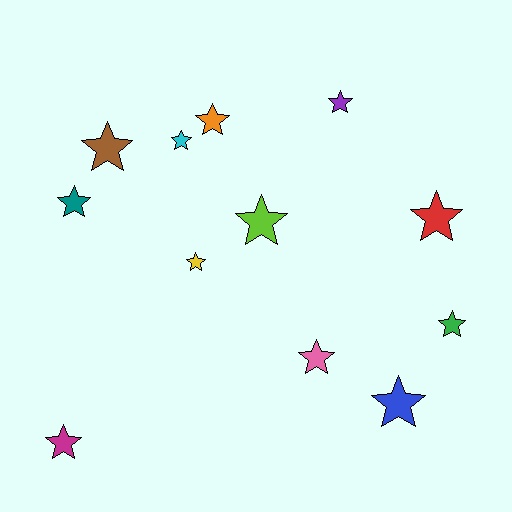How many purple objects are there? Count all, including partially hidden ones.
There is 1 purple object.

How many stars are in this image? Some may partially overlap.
There are 12 stars.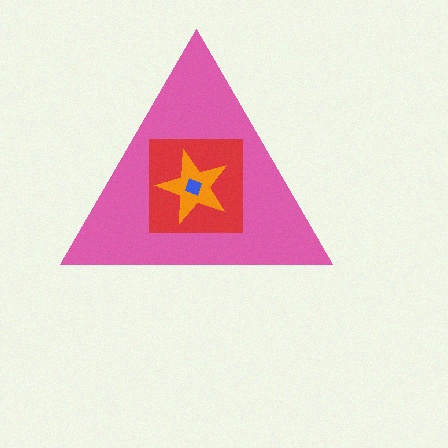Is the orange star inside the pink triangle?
Yes.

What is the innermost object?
The blue diamond.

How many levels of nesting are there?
4.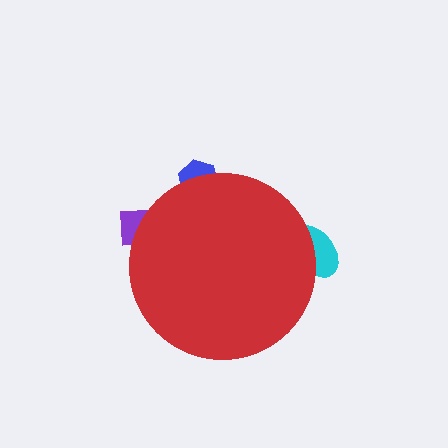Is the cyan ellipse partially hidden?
Yes, the cyan ellipse is partially hidden behind the red circle.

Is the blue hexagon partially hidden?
Yes, the blue hexagon is partially hidden behind the red circle.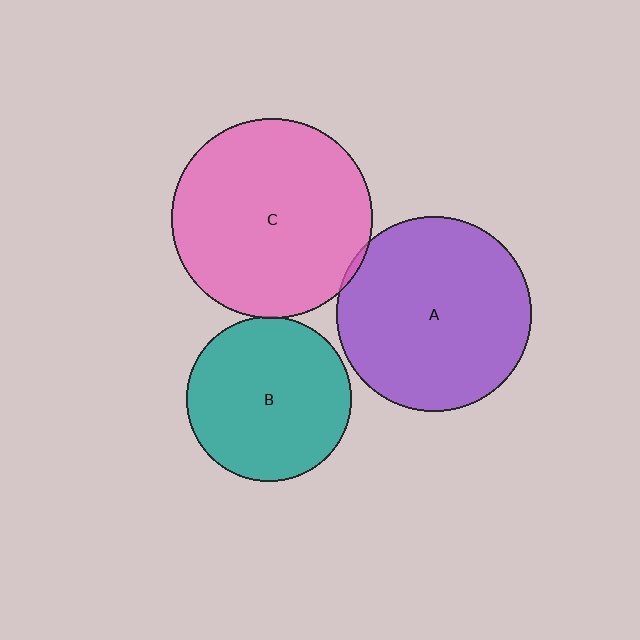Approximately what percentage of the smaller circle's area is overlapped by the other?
Approximately 5%.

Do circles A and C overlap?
Yes.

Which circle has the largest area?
Circle C (pink).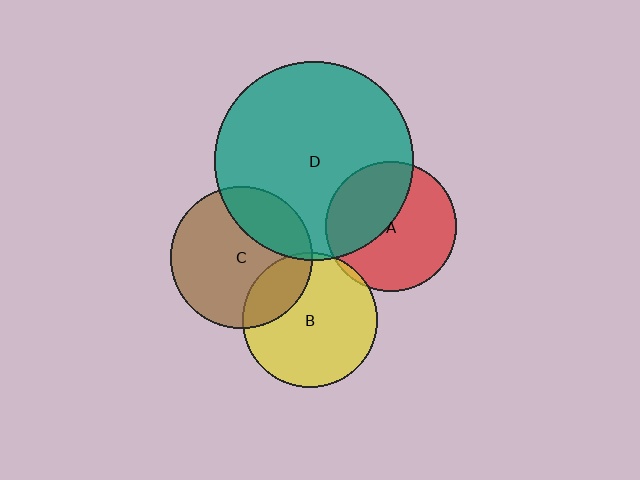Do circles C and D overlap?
Yes.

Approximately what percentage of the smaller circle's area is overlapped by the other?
Approximately 25%.